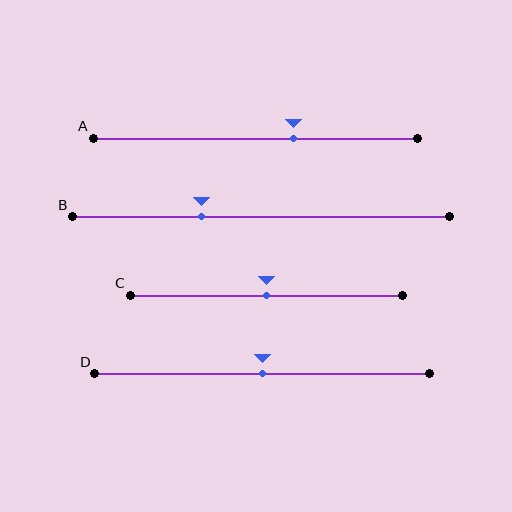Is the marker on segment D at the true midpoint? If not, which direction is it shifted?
Yes, the marker on segment D is at the true midpoint.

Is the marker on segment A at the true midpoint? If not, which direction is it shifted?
No, the marker on segment A is shifted to the right by about 12% of the segment length.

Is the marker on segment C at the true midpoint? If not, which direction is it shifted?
Yes, the marker on segment C is at the true midpoint.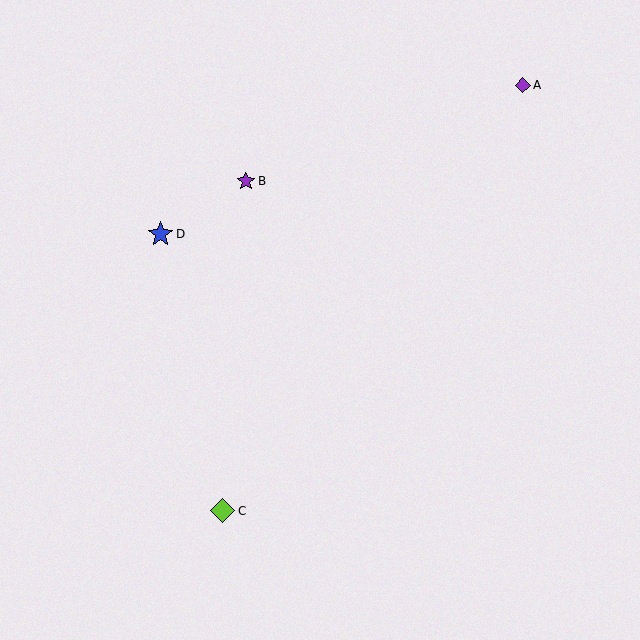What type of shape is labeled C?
Shape C is a lime diamond.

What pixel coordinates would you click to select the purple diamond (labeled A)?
Click at (523, 85) to select the purple diamond A.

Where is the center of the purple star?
The center of the purple star is at (246, 181).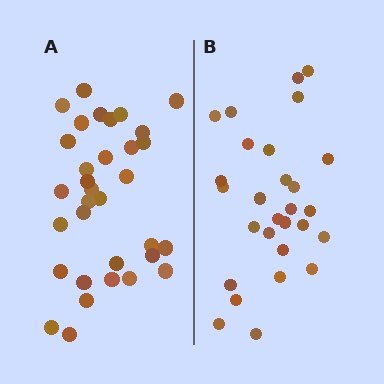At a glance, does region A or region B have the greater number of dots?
Region A (the left region) has more dots.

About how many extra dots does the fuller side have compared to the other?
Region A has about 5 more dots than region B.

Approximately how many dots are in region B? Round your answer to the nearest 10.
About 30 dots. (The exact count is 28, which rounds to 30.)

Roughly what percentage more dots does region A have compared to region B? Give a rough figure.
About 20% more.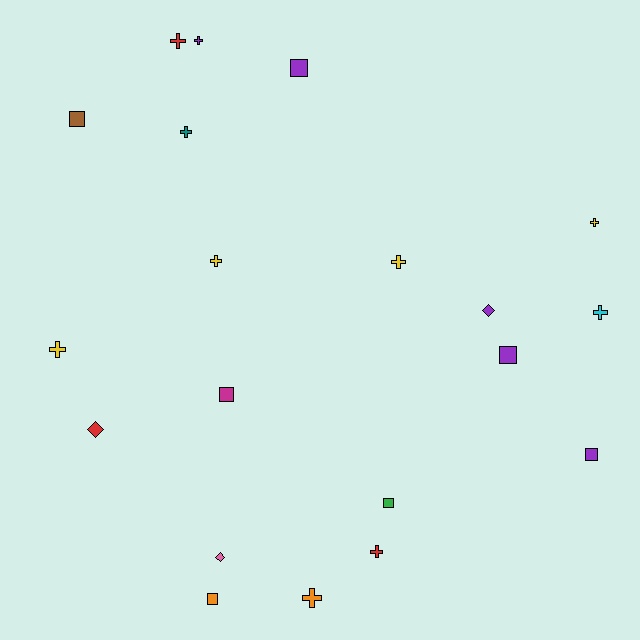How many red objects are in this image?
There are 3 red objects.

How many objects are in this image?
There are 20 objects.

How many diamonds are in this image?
There are 3 diamonds.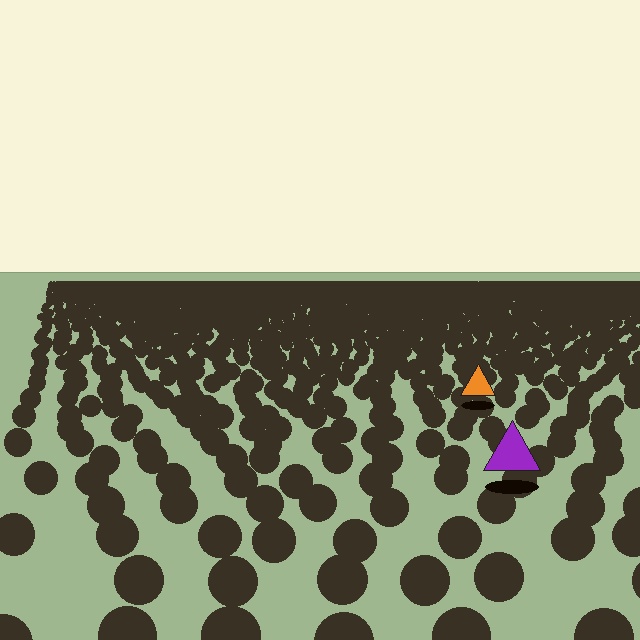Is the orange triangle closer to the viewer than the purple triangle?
No. The purple triangle is closer — you can tell from the texture gradient: the ground texture is coarser near it.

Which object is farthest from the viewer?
The orange triangle is farthest from the viewer. It appears smaller and the ground texture around it is denser.